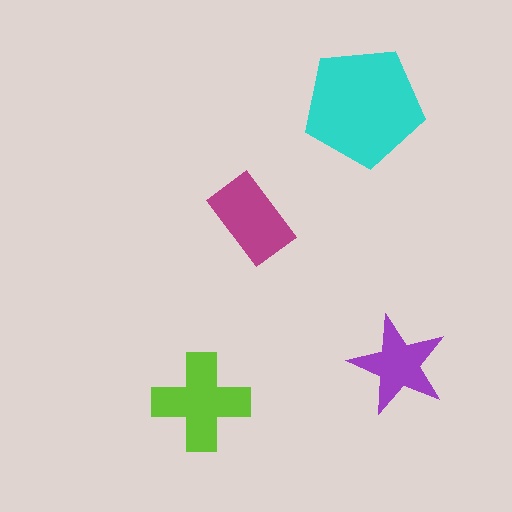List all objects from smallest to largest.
The purple star, the magenta rectangle, the lime cross, the cyan pentagon.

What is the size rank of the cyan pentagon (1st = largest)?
1st.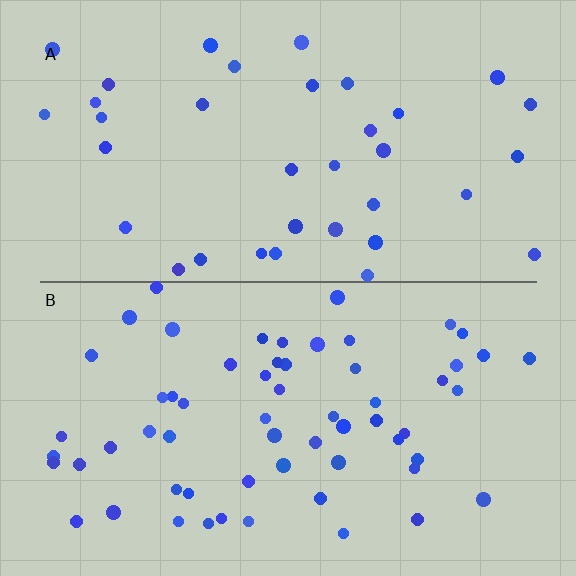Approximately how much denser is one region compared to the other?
Approximately 1.7× — region B over region A.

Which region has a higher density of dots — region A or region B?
B (the bottom).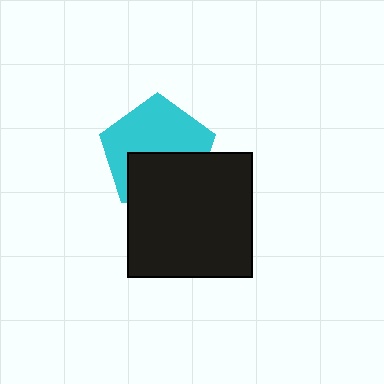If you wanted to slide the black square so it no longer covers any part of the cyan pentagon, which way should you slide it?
Slide it down — that is the most direct way to separate the two shapes.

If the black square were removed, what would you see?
You would see the complete cyan pentagon.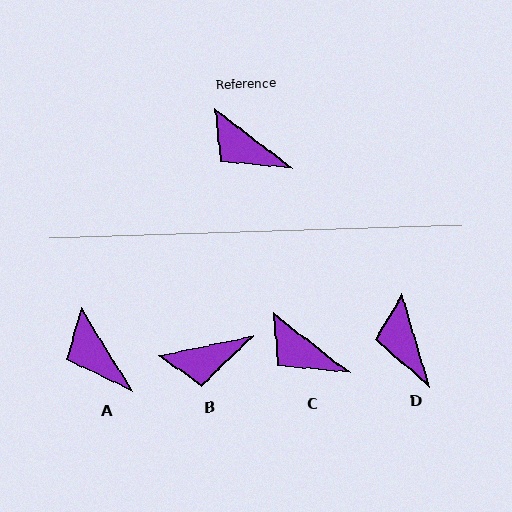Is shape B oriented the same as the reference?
No, it is off by about 49 degrees.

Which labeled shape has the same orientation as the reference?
C.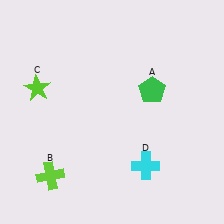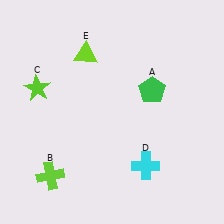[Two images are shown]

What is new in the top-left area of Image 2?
A lime triangle (E) was added in the top-left area of Image 2.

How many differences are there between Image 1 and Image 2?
There is 1 difference between the two images.